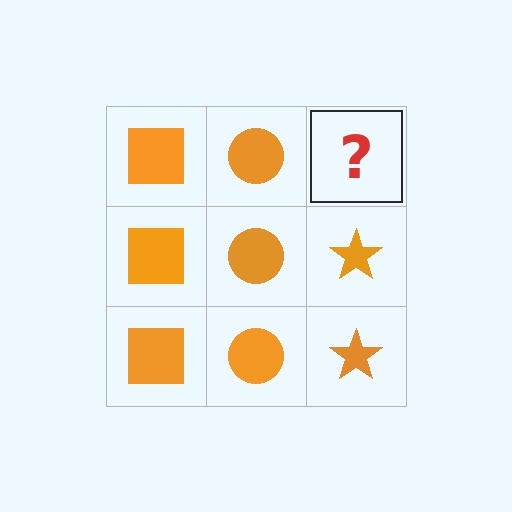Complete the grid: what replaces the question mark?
The question mark should be replaced with an orange star.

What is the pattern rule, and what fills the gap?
The rule is that each column has a consistent shape. The gap should be filled with an orange star.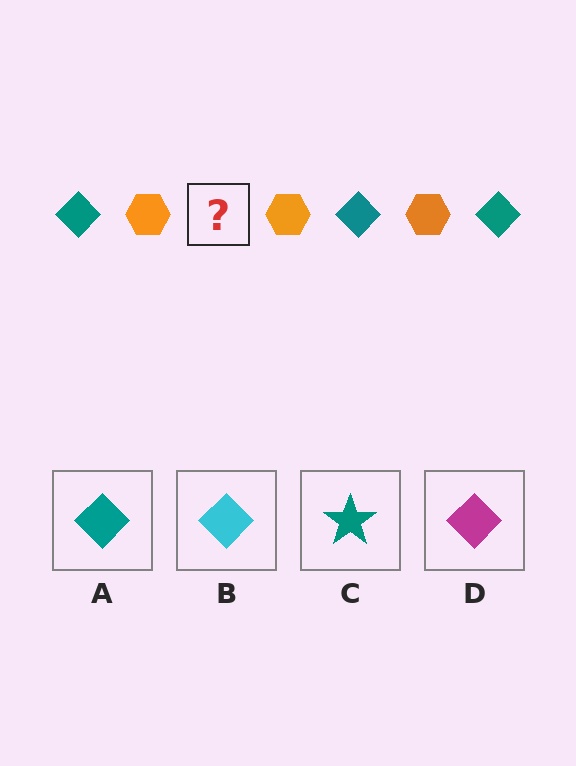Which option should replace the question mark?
Option A.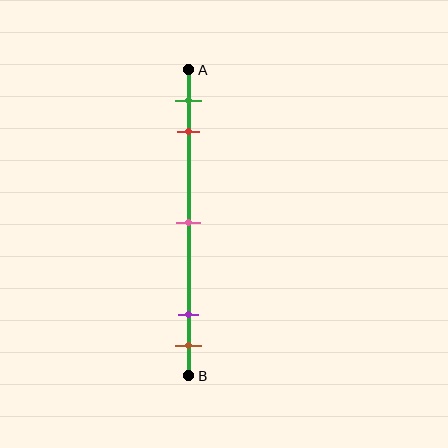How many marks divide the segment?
There are 5 marks dividing the segment.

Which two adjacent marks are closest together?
The purple and brown marks are the closest adjacent pair.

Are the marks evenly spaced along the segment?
No, the marks are not evenly spaced.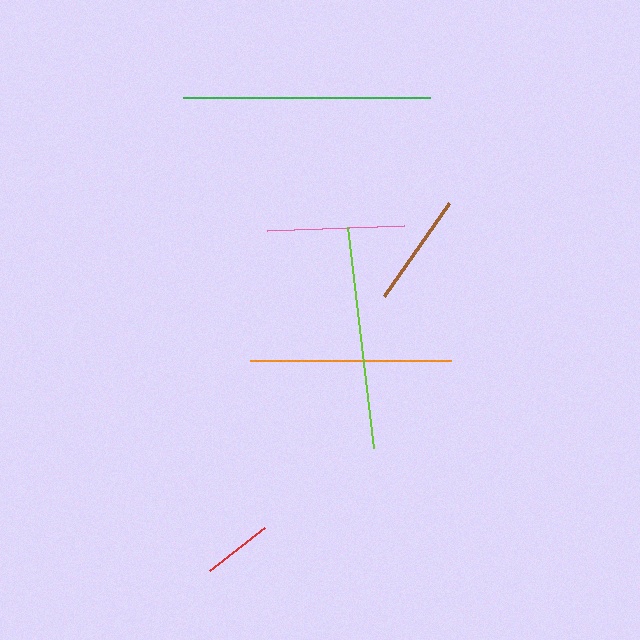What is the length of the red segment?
The red segment is approximately 70 pixels long.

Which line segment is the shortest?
The red line is the shortest at approximately 70 pixels.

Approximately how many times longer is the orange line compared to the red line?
The orange line is approximately 2.9 times the length of the red line.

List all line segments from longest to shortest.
From longest to shortest: green, lime, orange, pink, brown, red.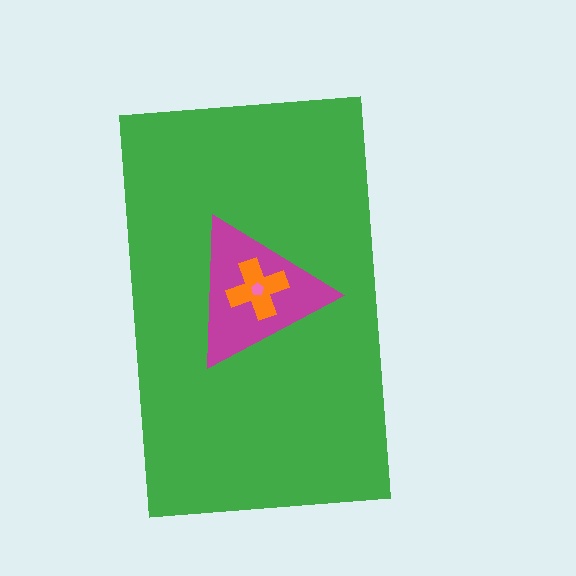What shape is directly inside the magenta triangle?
The orange cross.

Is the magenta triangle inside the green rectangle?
Yes.